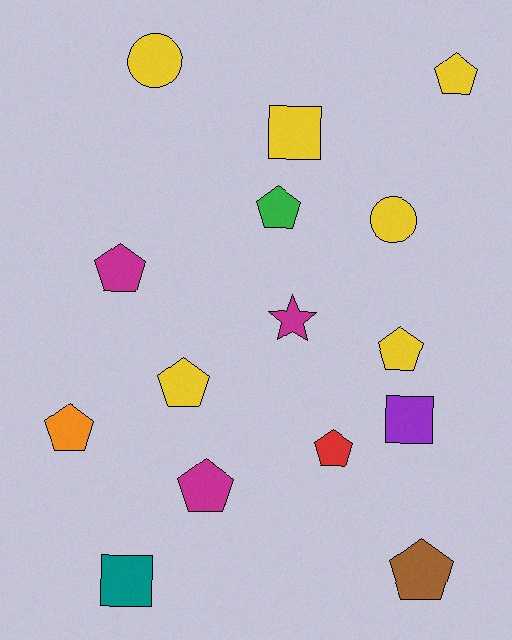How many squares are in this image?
There are 3 squares.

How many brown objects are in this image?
There is 1 brown object.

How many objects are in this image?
There are 15 objects.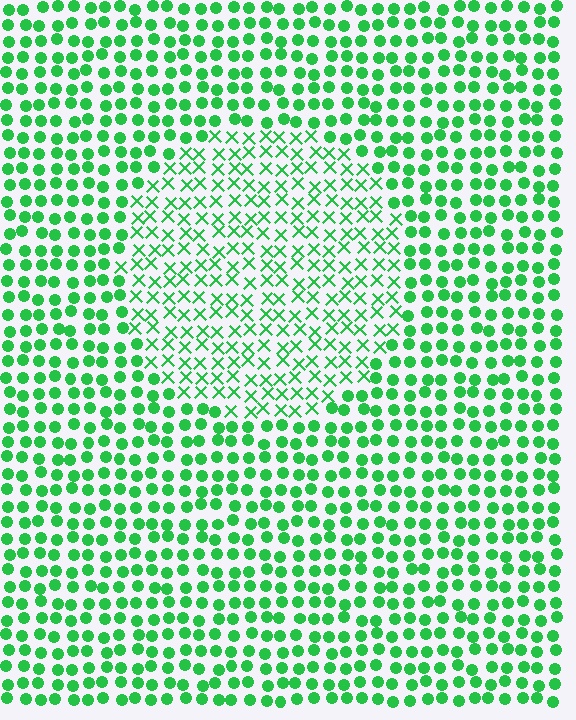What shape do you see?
I see a circle.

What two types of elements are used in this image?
The image uses X marks inside the circle region and circles outside it.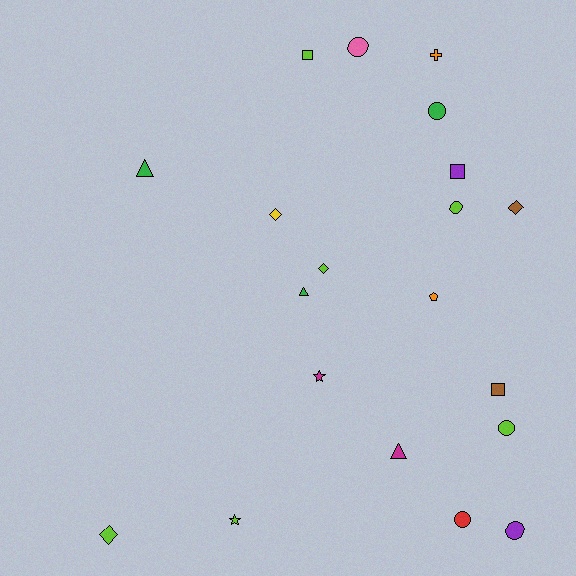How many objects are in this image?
There are 20 objects.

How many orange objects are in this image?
There are 2 orange objects.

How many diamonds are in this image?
There are 4 diamonds.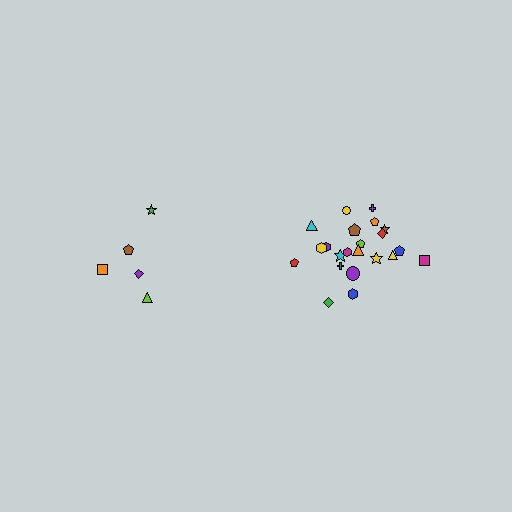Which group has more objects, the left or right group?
The right group.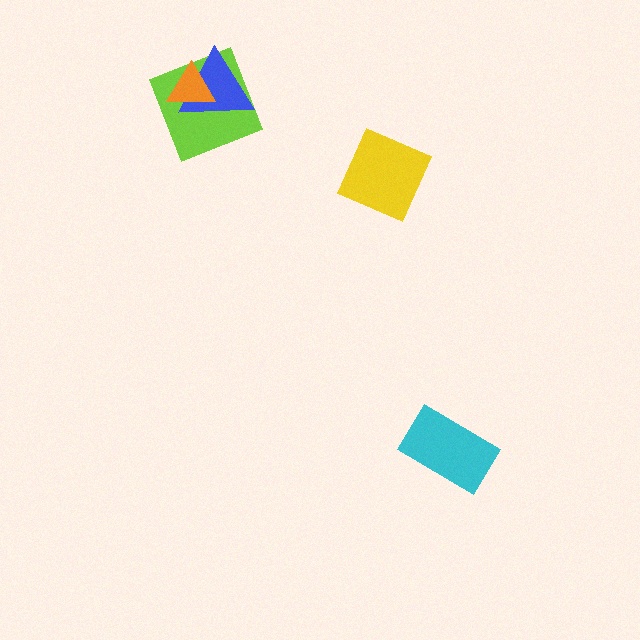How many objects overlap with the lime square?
2 objects overlap with the lime square.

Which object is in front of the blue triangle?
The orange triangle is in front of the blue triangle.